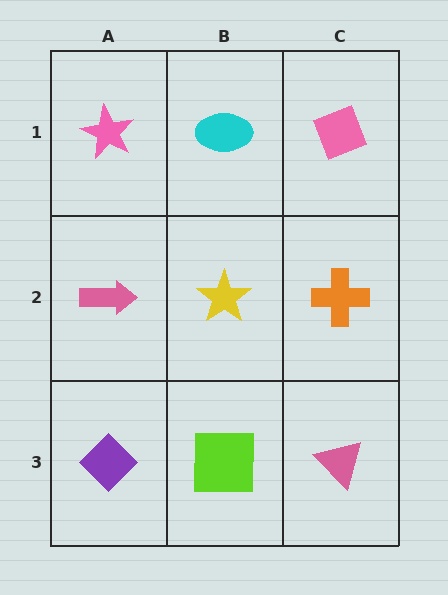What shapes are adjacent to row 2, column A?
A pink star (row 1, column A), a purple diamond (row 3, column A), a yellow star (row 2, column B).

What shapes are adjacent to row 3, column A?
A pink arrow (row 2, column A), a lime square (row 3, column B).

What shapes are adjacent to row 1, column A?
A pink arrow (row 2, column A), a cyan ellipse (row 1, column B).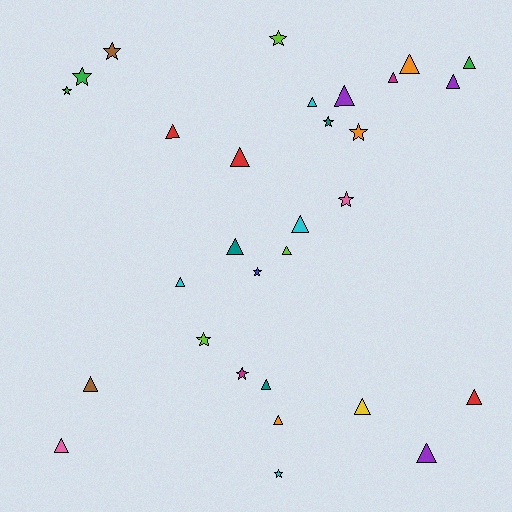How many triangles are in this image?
There are 19 triangles.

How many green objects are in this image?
There are 3 green objects.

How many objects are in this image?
There are 30 objects.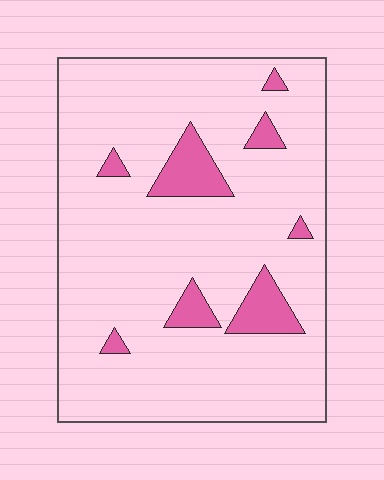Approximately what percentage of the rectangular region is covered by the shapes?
Approximately 10%.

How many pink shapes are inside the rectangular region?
8.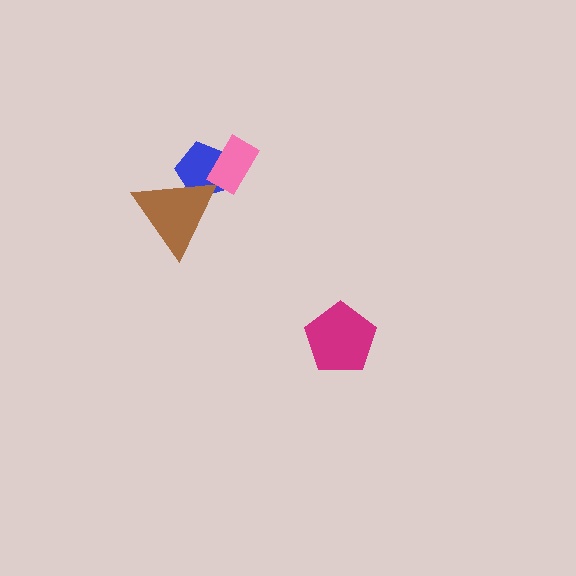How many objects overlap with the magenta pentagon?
0 objects overlap with the magenta pentagon.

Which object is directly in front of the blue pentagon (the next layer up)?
The brown triangle is directly in front of the blue pentagon.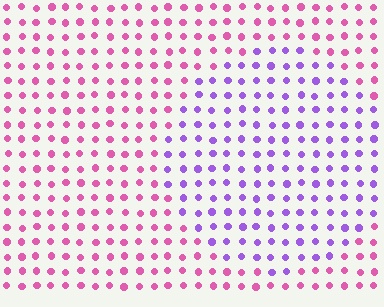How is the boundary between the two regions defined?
The boundary is defined purely by a slight shift in hue (about 52 degrees). Spacing, size, and orientation are identical on both sides.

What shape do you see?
I see a circle.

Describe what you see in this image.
The image is filled with small pink elements in a uniform arrangement. A circle-shaped region is visible where the elements are tinted to a slightly different hue, forming a subtle color boundary.